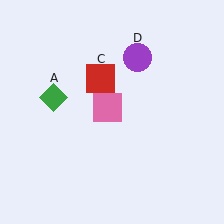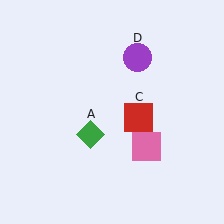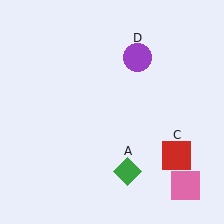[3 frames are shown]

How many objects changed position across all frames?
3 objects changed position: green diamond (object A), pink square (object B), red square (object C).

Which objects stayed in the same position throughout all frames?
Purple circle (object D) remained stationary.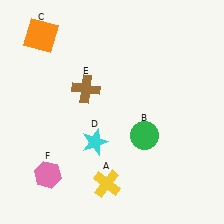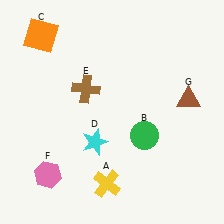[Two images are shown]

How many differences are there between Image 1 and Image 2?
There is 1 difference between the two images.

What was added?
A brown triangle (G) was added in Image 2.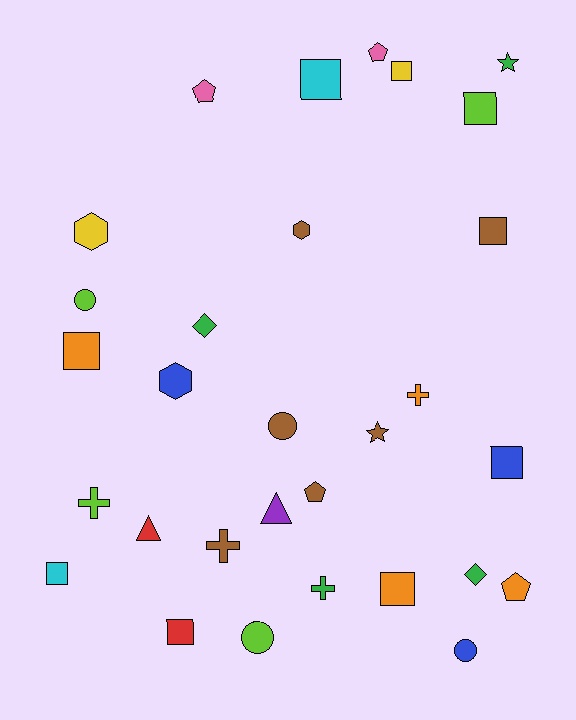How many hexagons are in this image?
There are 3 hexagons.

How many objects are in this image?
There are 30 objects.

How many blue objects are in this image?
There are 3 blue objects.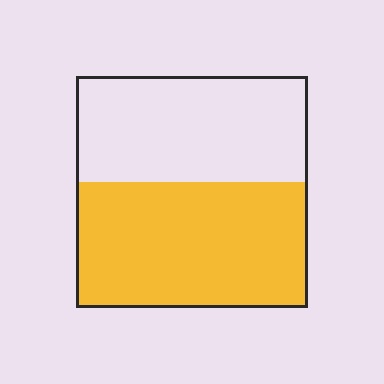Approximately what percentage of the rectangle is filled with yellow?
Approximately 55%.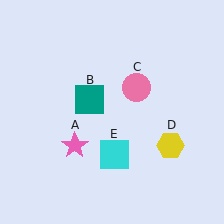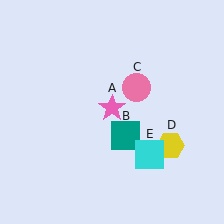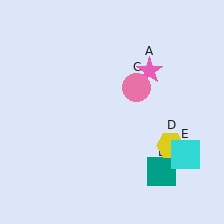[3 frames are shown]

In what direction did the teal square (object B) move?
The teal square (object B) moved down and to the right.